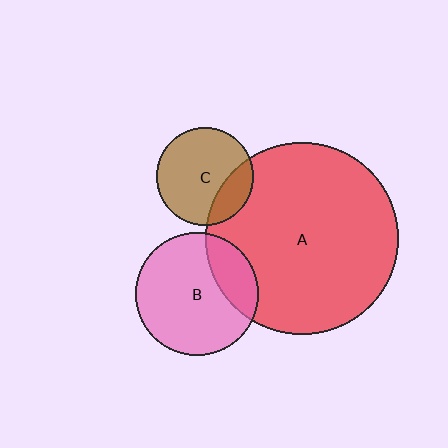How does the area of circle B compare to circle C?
Approximately 1.6 times.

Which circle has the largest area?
Circle A (red).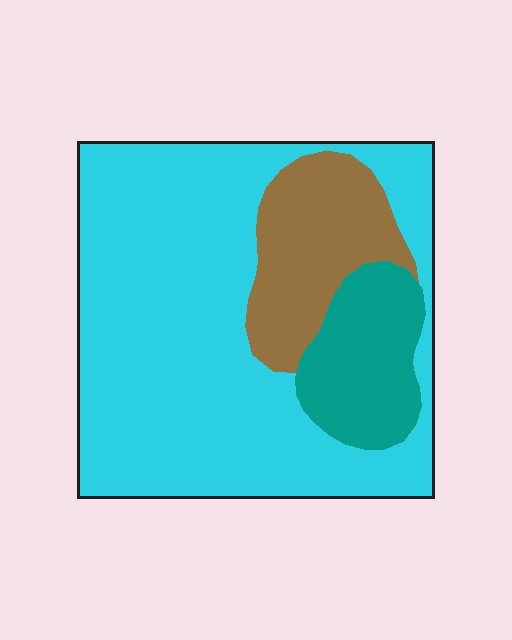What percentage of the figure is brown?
Brown takes up about one sixth (1/6) of the figure.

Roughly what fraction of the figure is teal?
Teal takes up less than a quarter of the figure.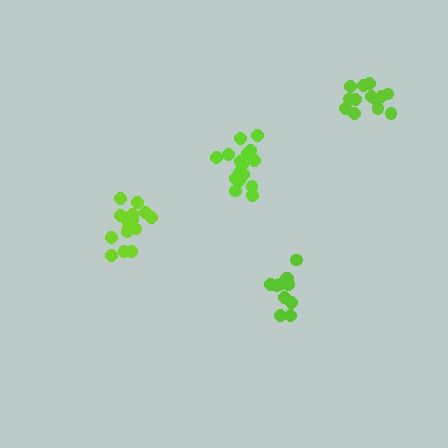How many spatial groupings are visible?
There are 4 spatial groupings.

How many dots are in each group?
Group 1: 11 dots, Group 2: 13 dots, Group 3: 14 dots, Group 4: 16 dots (54 total).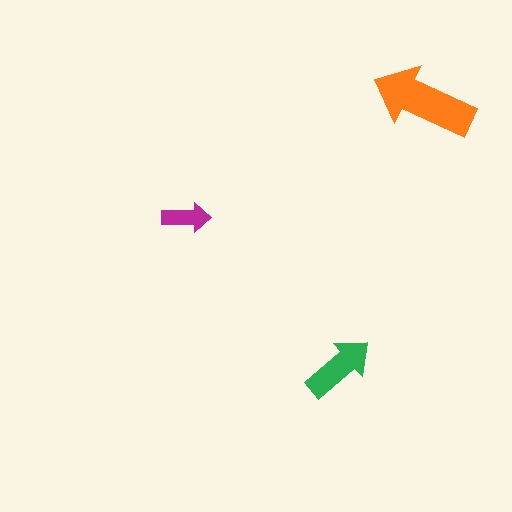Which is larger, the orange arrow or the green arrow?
The orange one.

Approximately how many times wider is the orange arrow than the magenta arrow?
About 2 times wider.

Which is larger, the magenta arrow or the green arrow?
The green one.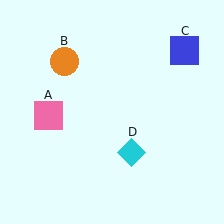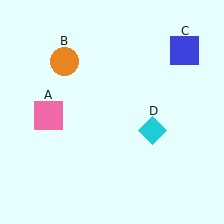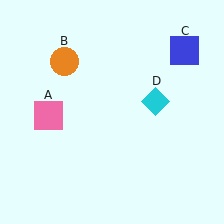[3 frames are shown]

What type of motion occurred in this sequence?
The cyan diamond (object D) rotated counterclockwise around the center of the scene.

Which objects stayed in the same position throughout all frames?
Pink square (object A) and orange circle (object B) and blue square (object C) remained stationary.